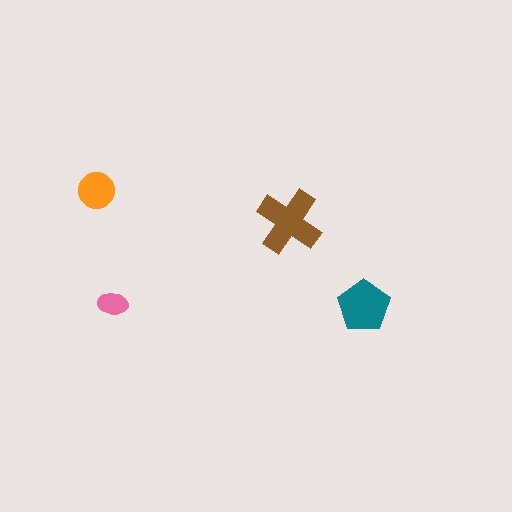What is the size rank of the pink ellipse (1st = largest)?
4th.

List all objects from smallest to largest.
The pink ellipse, the orange circle, the teal pentagon, the brown cross.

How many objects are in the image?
There are 4 objects in the image.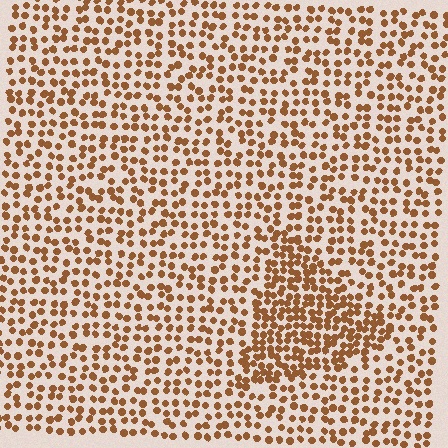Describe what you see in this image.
The image contains small brown elements arranged at two different densities. A triangle-shaped region is visible where the elements are more densely packed than the surrounding area.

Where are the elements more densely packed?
The elements are more densely packed inside the triangle boundary.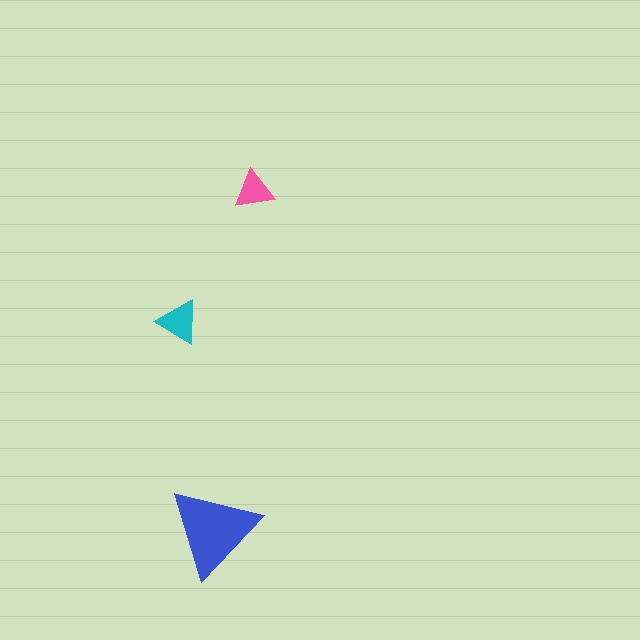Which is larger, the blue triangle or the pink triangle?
The blue one.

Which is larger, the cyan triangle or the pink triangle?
The cyan one.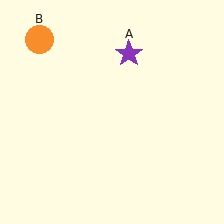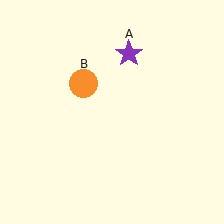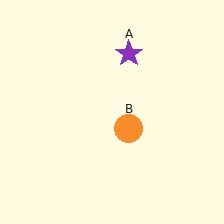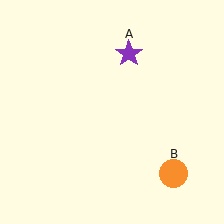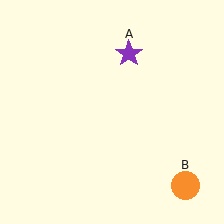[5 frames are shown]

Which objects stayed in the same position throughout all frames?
Purple star (object A) remained stationary.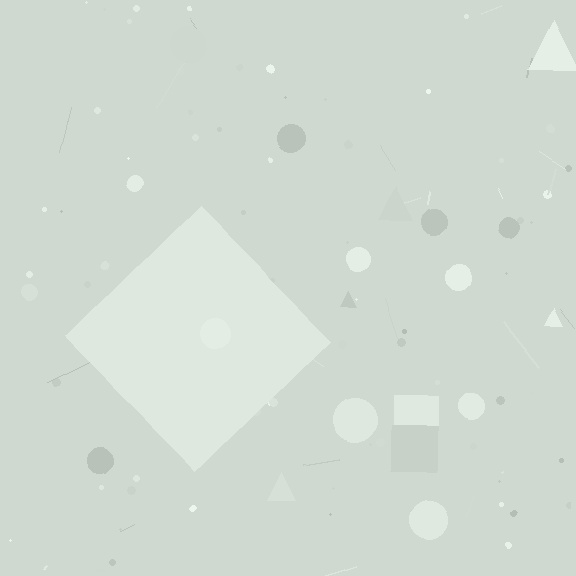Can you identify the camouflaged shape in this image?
The camouflaged shape is a diamond.